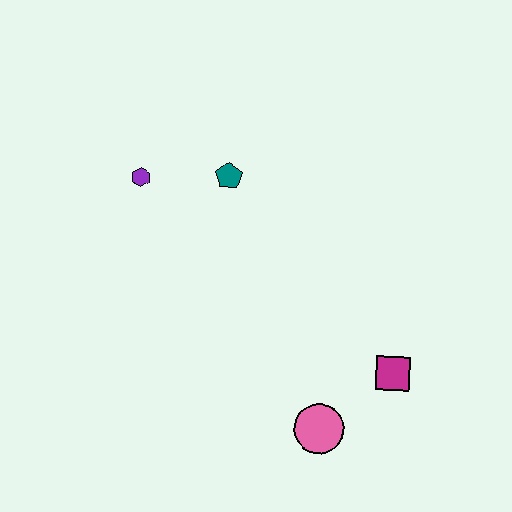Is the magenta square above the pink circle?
Yes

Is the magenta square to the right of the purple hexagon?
Yes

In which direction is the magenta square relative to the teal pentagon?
The magenta square is below the teal pentagon.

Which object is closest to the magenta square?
The pink circle is closest to the magenta square.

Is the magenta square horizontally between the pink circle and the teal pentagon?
No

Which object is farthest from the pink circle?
The purple hexagon is farthest from the pink circle.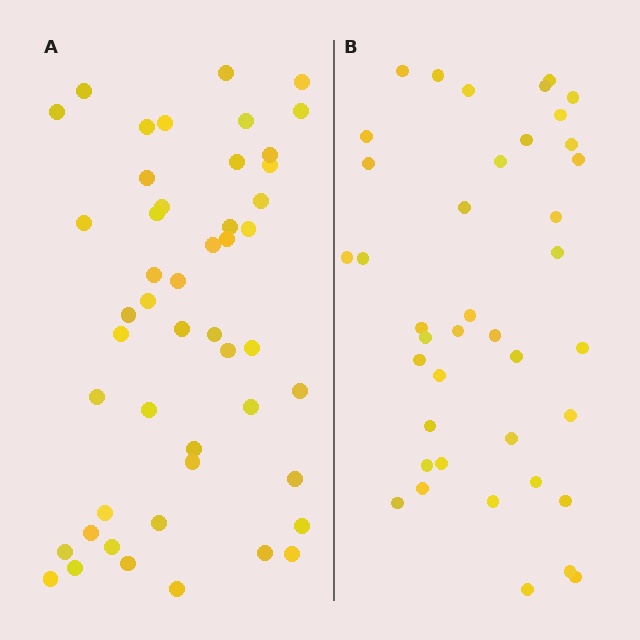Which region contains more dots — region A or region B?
Region A (the left region) has more dots.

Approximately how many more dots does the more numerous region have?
Region A has roughly 8 or so more dots than region B.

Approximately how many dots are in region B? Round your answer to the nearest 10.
About 40 dots.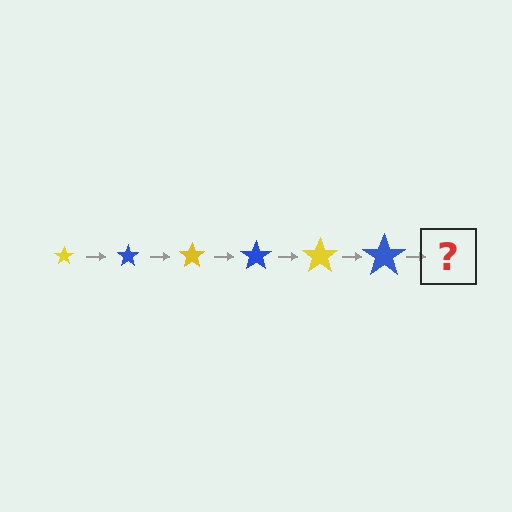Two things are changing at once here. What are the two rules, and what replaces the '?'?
The two rules are that the star grows larger each step and the color cycles through yellow and blue. The '?' should be a yellow star, larger than the previous one.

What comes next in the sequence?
The next element should be a yellow star, larger than the previous one.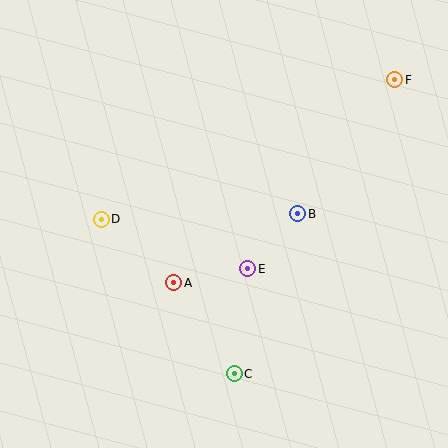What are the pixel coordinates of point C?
Point C is at (234, 374).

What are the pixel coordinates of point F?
Point F is at (395, 80).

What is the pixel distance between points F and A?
The distance between F and A is 300 pixels.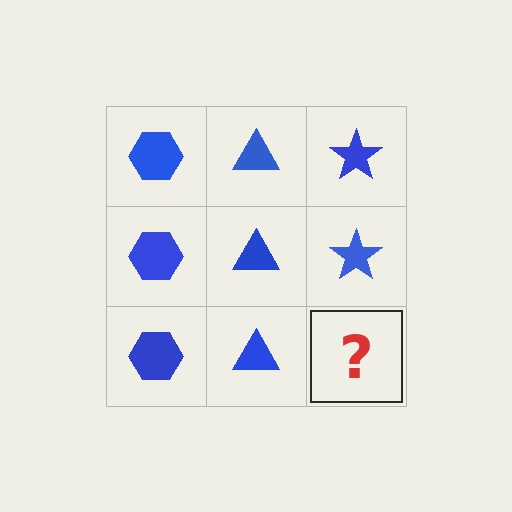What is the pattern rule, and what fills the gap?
The rule is that each column has a consistent shape. The gap should be filled with a blue star.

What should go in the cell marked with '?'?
The missing cell should contain a blue star.